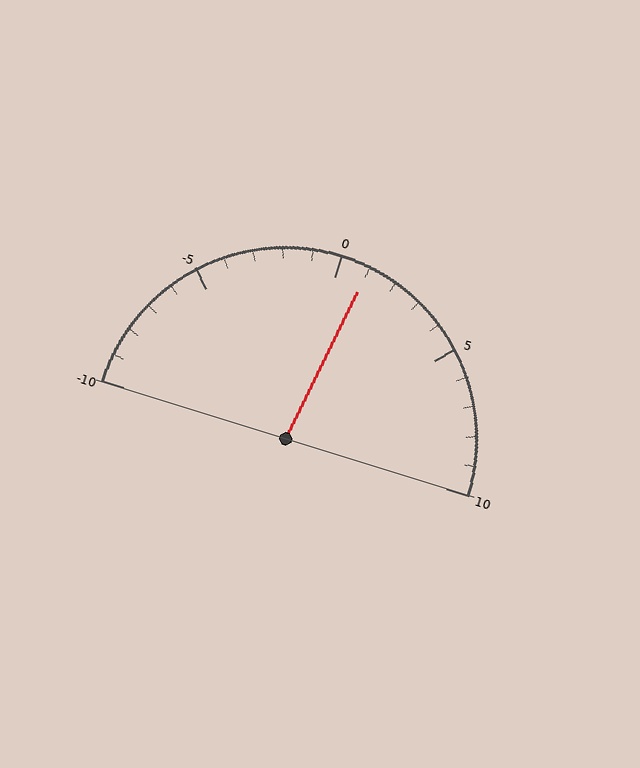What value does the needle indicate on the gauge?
The needle indicates approximately 1.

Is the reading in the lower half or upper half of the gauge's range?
The reading is in the upper half of the range (-10 to 10).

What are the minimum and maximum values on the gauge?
The gauge ranges from -10 to 10.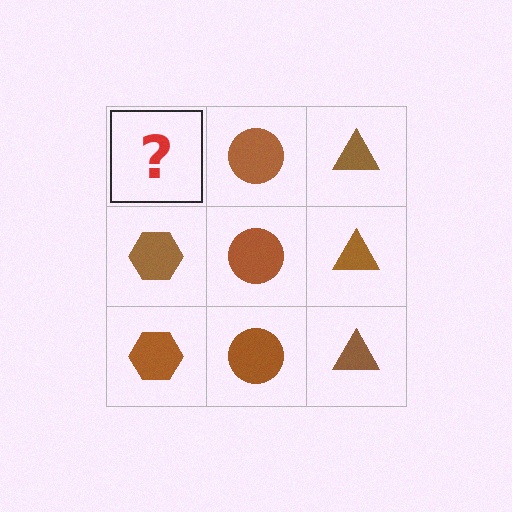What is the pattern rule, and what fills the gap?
The rule is that each column has a consistent shape. The gap should be filled with a brown hexagon.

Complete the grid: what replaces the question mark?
The question mark should be replaced with a brown hexagon.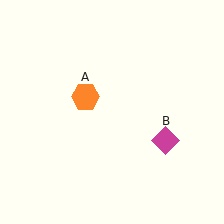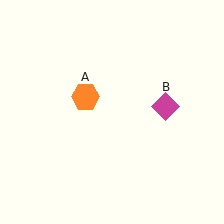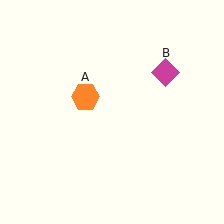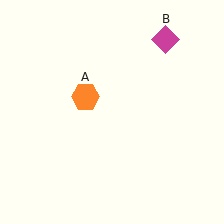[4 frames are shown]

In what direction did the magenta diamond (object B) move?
The magenta diamond (object B) moved up.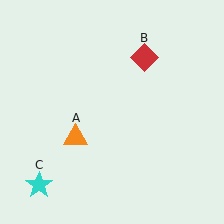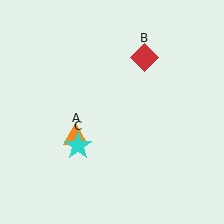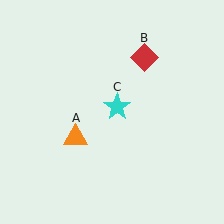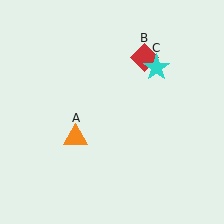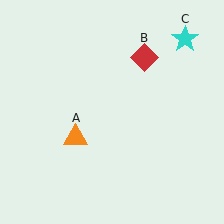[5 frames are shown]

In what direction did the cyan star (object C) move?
The cyan star (object C) moved up and to the right.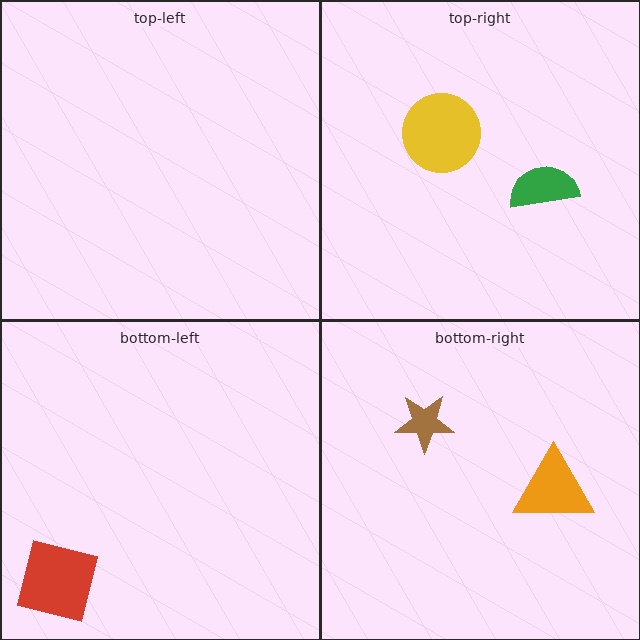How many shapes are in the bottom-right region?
2.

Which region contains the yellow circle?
The top-right region.